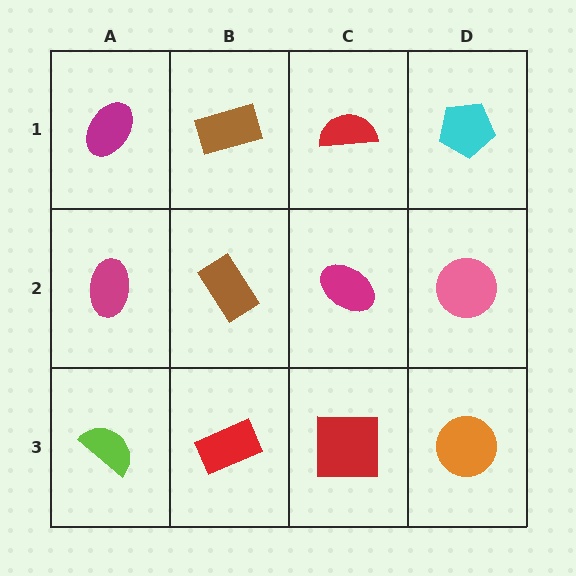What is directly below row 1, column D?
A pink circle.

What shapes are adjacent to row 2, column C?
A red semicircle (row 1, column C), a red square (row 3, column C), a brown rectangle (row 2, column B), a pink circle (row 2, column D).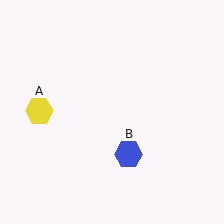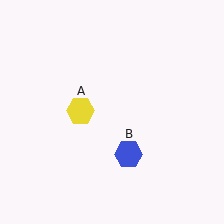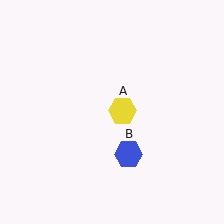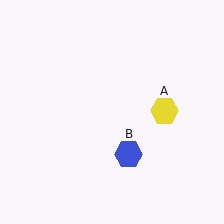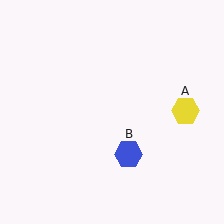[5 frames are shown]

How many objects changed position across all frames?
1 object changed position: yellow hexagon (object A).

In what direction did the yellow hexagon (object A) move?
The yellow hexagon (object A) moved right.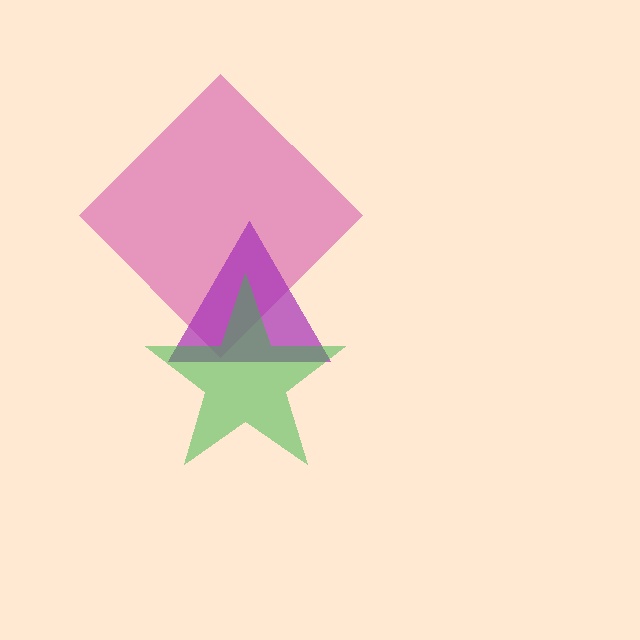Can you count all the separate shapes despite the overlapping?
Yes, there are 3 separate shapes.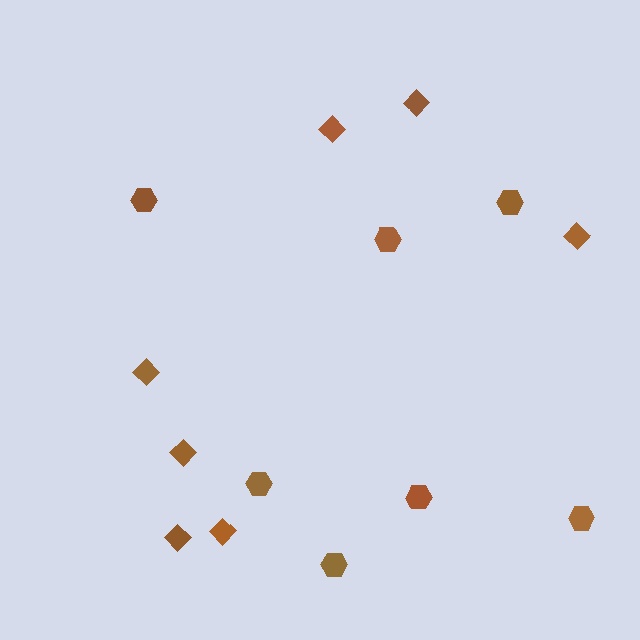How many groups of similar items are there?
There are 2 groups: one group of diamonds (7) and one group of hexagons (7).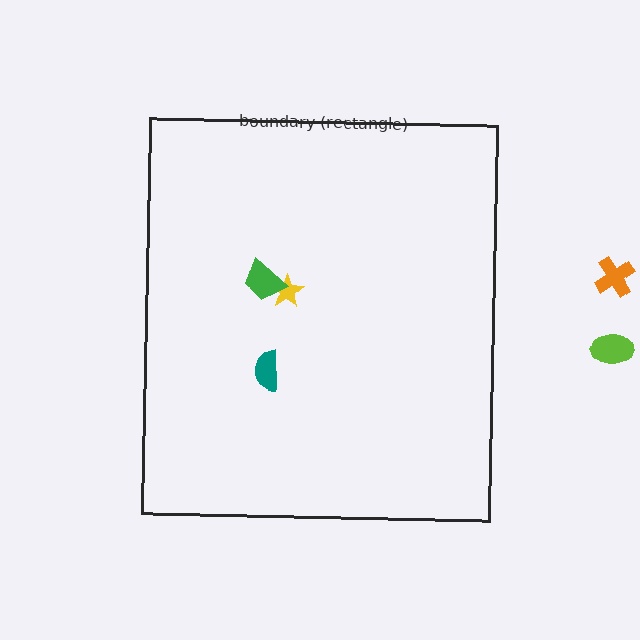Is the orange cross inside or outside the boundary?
Outside.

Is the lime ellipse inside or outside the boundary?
Outside.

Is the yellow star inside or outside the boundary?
Inside.